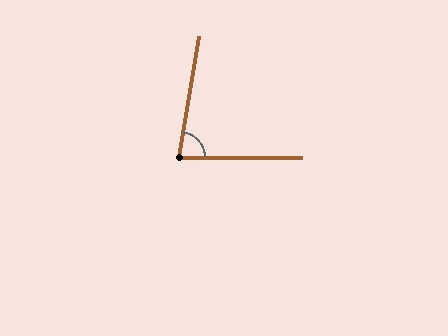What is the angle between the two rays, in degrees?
Approximately 80 degrees.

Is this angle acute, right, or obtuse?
It is acute.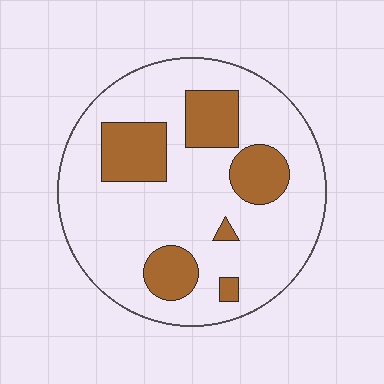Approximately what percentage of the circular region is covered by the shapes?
Approximately 25%.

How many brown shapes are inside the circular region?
6.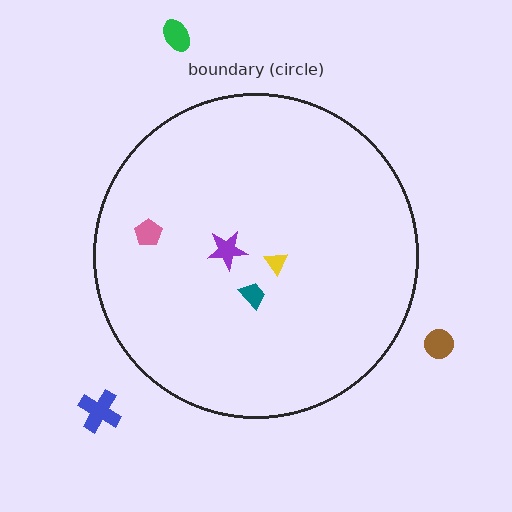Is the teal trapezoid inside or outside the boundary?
Inside.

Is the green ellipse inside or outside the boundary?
Outside.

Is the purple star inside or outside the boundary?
Inside.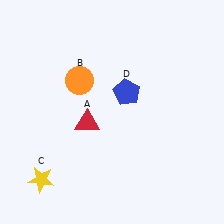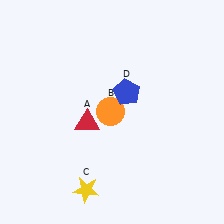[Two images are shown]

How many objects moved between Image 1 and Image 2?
2 objects moved between the two images.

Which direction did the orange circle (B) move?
The orange circle (B) moved right.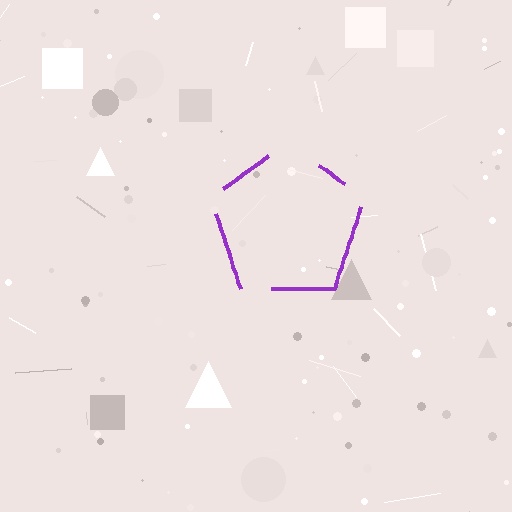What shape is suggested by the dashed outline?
The dashed outline suggests a pentagon.